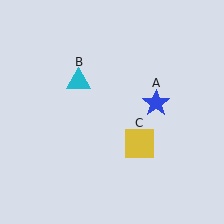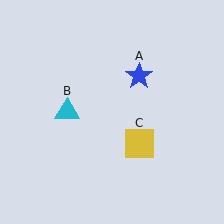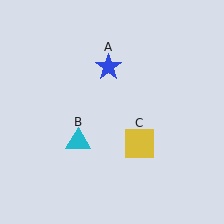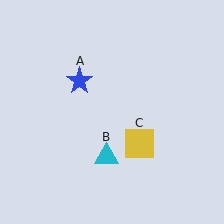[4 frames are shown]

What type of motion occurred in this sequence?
The blue star (object A), cyan triangle (object B) rotated counterclockwise around the center of the scene.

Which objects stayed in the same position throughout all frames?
Yellow square (object C) remained stationary.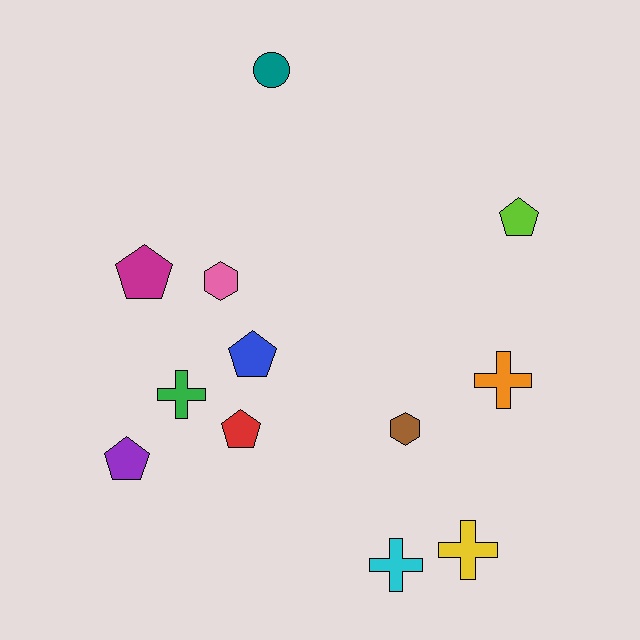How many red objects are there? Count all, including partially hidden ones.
There is 1 red object.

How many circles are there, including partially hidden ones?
There is 1 circle.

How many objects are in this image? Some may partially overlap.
There are 12 objects.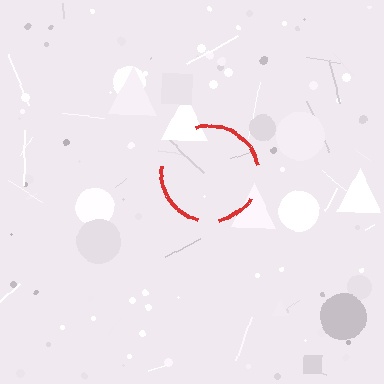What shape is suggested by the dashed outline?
The dashed outline suggests a circle.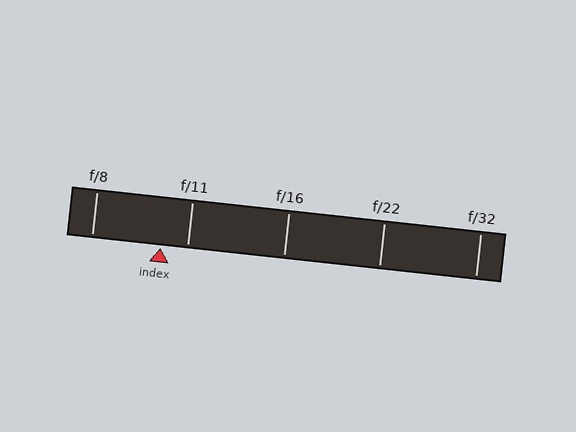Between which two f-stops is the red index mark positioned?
The index mark is between f/8 and f/11.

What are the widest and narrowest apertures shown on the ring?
The widest aperture shown is f/8 and the narrowest is f/32.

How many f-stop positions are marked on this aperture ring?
There are 5 f-stop positions marked.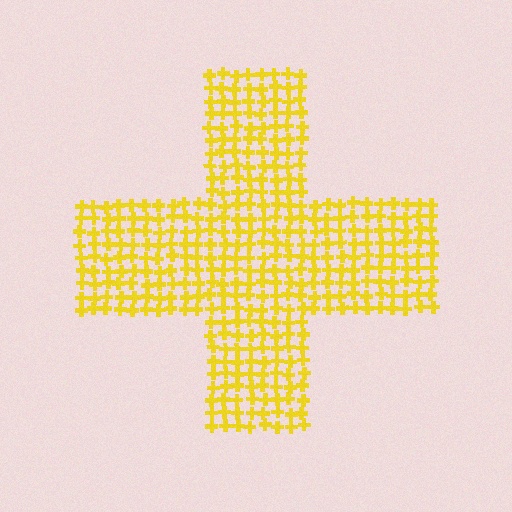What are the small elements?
The small elements are crosses.